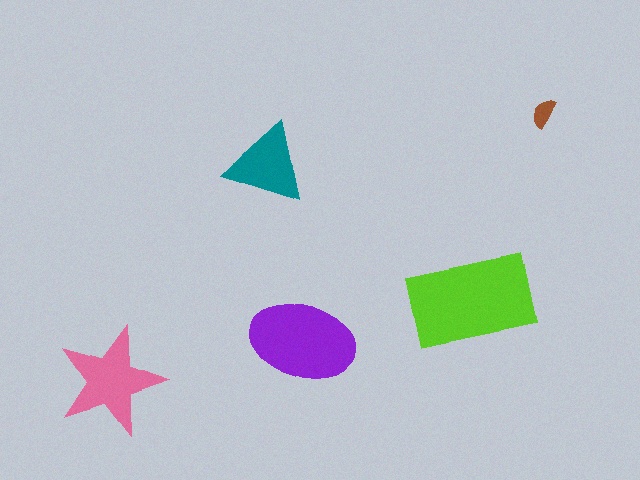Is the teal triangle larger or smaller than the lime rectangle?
Smaller.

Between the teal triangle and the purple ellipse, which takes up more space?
The purple ellipse.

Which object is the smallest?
The brown semicircle.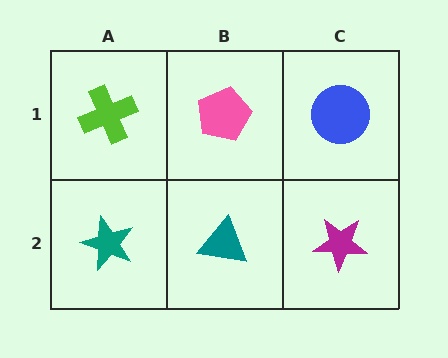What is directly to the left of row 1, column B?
A lime cross.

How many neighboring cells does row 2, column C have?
2.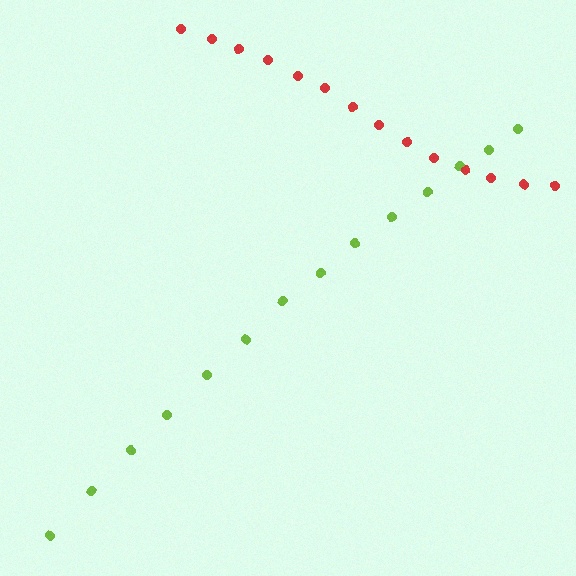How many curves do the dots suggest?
There are 2 distinct paths.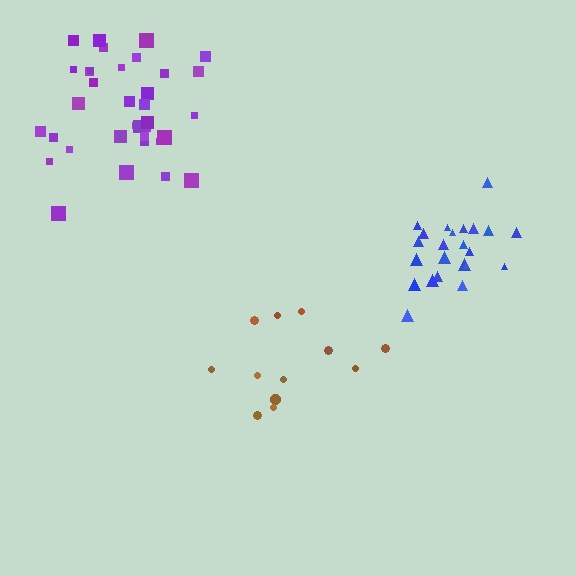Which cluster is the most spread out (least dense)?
Brown.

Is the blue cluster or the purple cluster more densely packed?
Blue.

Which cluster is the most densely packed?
Blue.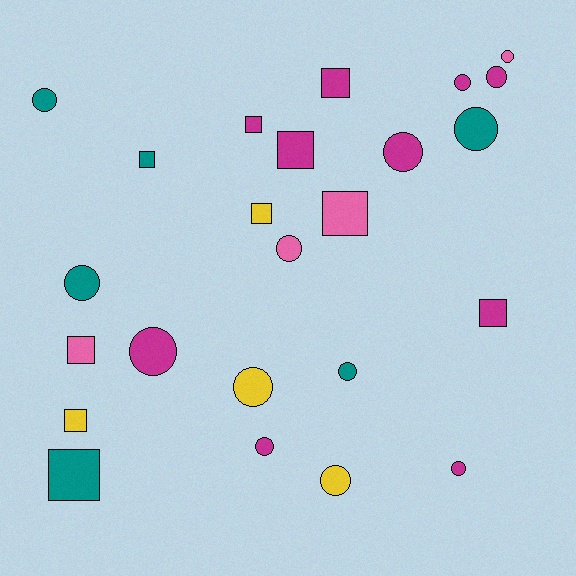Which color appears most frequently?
Magenta, with 10 objects.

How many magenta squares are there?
There are 4 magenta squares.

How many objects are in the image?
There are 24 objects.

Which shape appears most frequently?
Circle, with 14 objects.